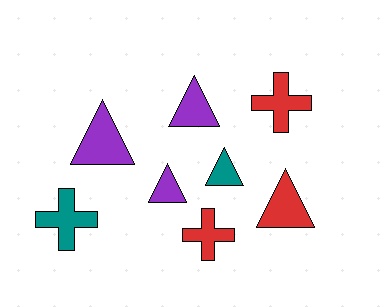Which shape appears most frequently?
Triangle, with 5 objects.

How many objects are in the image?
There are 8 objects.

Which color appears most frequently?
Red, with 3 objects.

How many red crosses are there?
There are 2 red crosses.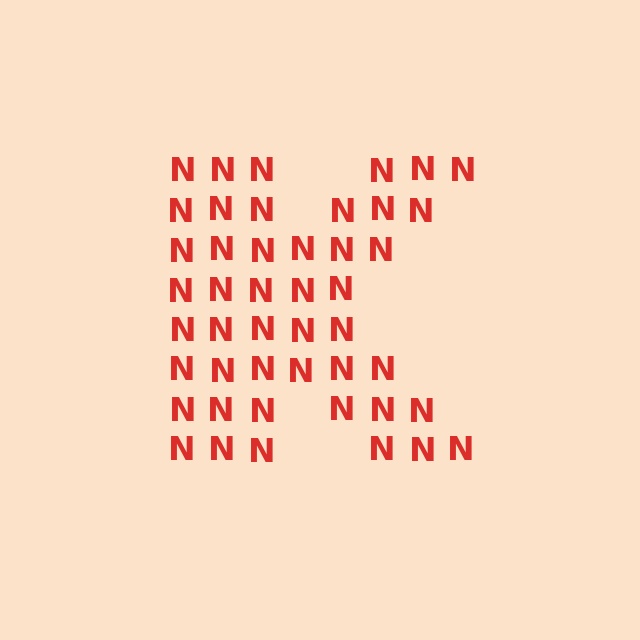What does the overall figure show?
The overall figure shows the letter K.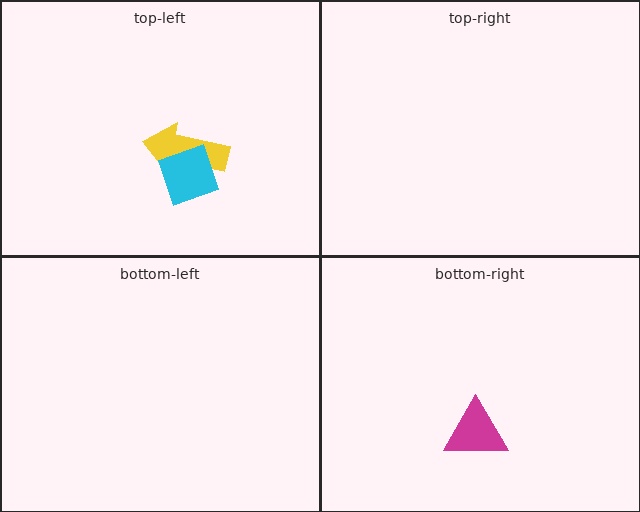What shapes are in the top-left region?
The yellow arrow, the cyan diamond.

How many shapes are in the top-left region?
2.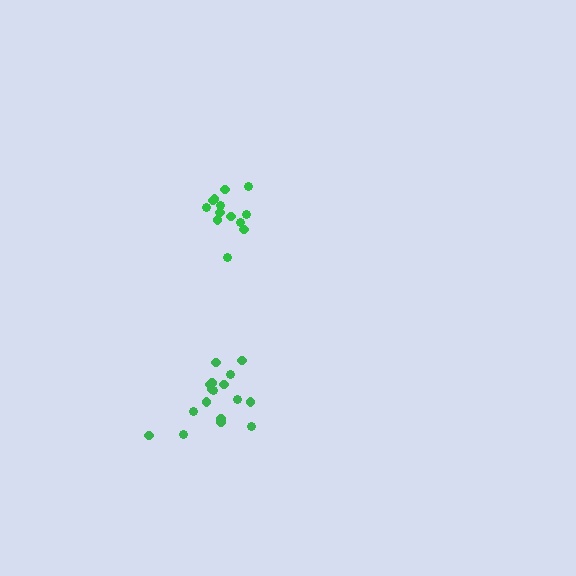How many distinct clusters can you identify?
There are 2 distinct clusters.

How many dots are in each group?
Group 1: 17 dots, Group 2: 13 dots (30 total).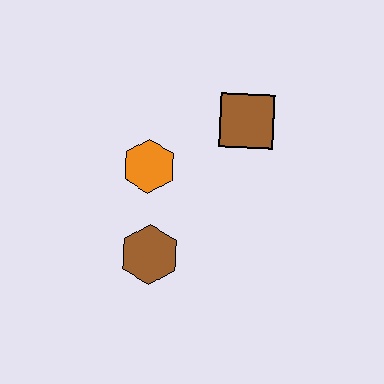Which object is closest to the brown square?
The orange hexagon is closest to the brown square.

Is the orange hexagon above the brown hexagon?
Yes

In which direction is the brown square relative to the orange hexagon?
The brown square is to the right of the orange hexagon.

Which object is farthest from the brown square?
The brown hexagon is farthest from the brown square.